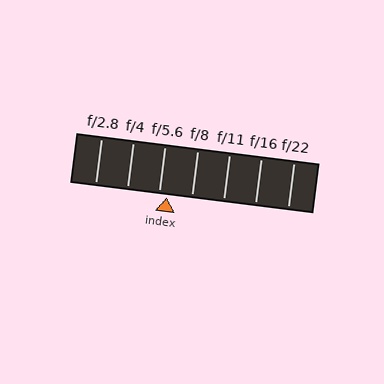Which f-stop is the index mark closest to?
The index mark is closest to f/5.6.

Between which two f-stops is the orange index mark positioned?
The index mark is between f/5.6 and f/8.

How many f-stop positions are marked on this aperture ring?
There are 7 f-stop positions marked.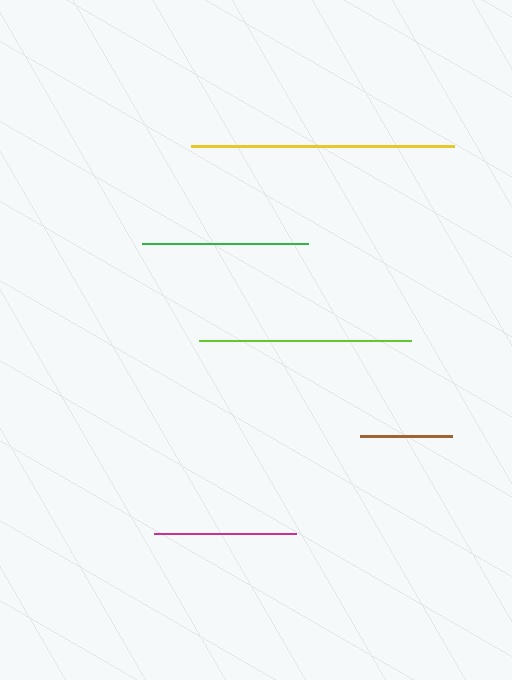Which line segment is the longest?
The yellow line is the longest at approximately 264 pixels.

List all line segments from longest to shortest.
From longest to shortest: yellow, lime, green, magenta, brown.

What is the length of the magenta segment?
The magenta segment is approximately 142 pixels long.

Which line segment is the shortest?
The brown line is the shortest at approximately 92 pixels.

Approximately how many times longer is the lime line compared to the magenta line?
The lime line is approximately 1.5 times the length of the magenta line.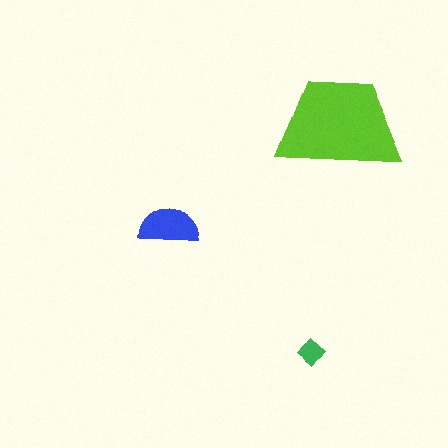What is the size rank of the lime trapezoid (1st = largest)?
1st.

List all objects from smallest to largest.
The green diamond, the blue semicircle, the lime trapezoid.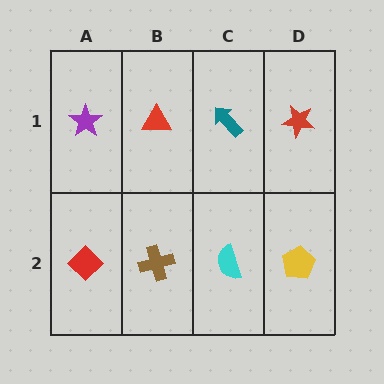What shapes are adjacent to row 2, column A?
A purple star (row 1, column A), a brown cross (row 2, column B).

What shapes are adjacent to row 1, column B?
A brown cross (row 2, column B), a purple star (row 1, column A), a teal arrow (row 1, column C).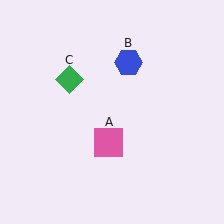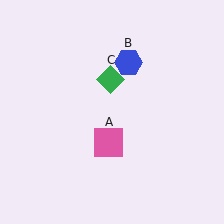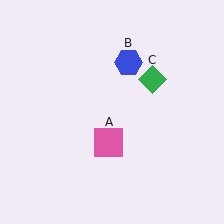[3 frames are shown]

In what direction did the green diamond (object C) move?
The green diamond (object C) moved right.